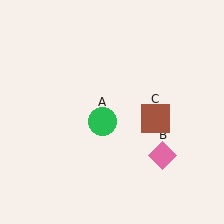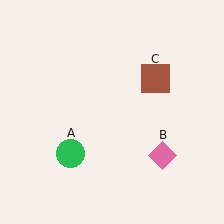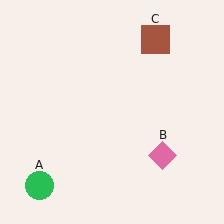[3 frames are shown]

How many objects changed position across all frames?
2 objects changed position: green circle (object A), brown square (object C).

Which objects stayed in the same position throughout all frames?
Pink diamond (object B) remained stationary.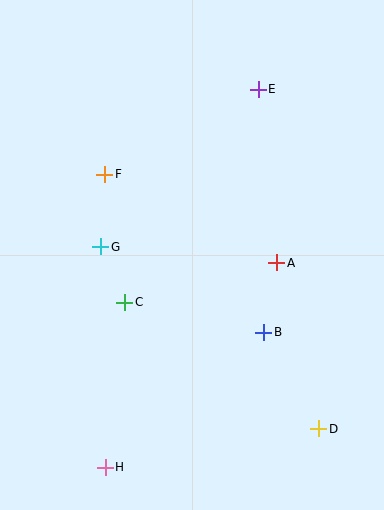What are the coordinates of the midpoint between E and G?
The midpoint between E and G is at (180, 168).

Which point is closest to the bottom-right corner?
Point D is closest to the bottom-right corner.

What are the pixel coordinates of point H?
Point H is at (105, 467).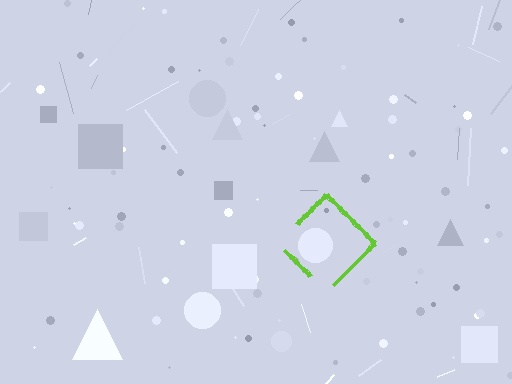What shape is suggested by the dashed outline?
The dashed outline suggests a diamond.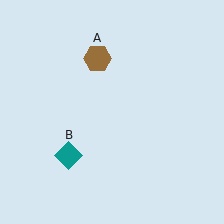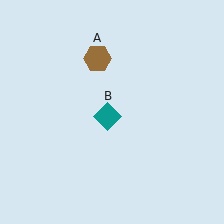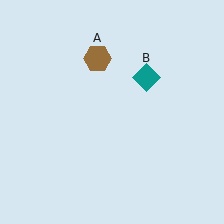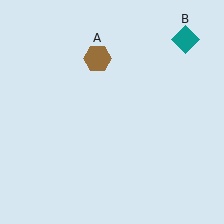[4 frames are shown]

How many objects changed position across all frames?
1 object changed position: teal diamond (object B).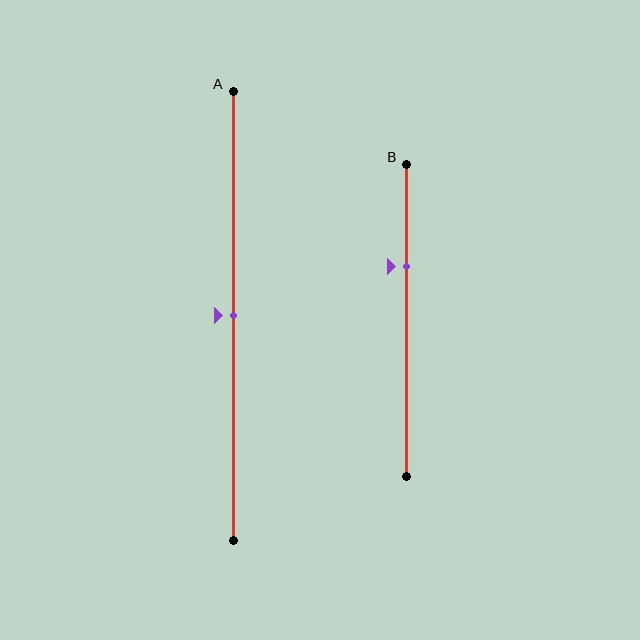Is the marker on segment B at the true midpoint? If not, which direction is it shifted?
No, the marker on segment B is shifted upward by about 17% of the segment length.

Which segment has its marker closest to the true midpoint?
Segment A has its marker closest to the true midpoint.